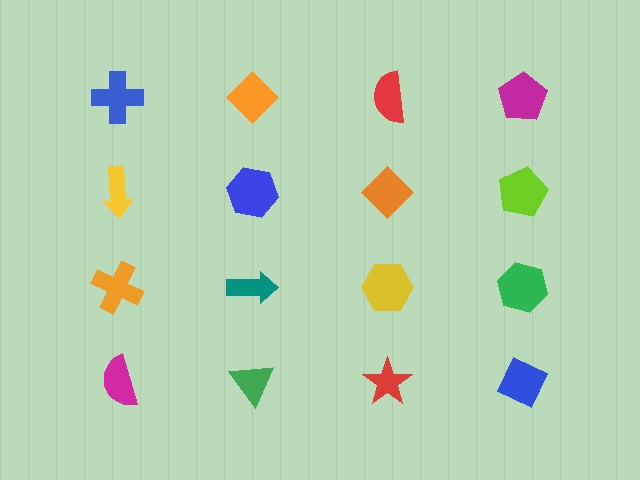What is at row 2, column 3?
An orange diamond.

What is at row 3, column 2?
A teal arrow.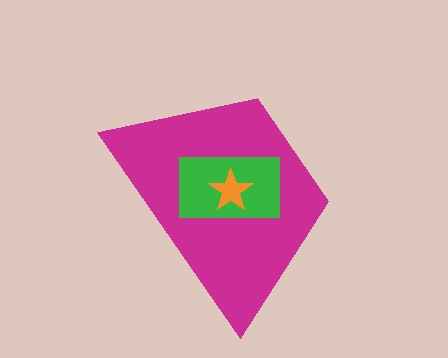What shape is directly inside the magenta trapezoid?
The green rectangle.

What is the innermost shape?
The orange star.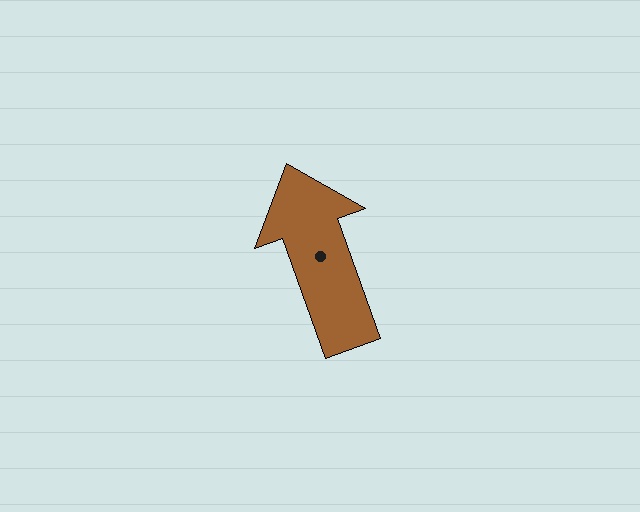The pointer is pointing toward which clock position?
Roughly 11 o'clock.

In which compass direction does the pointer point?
North.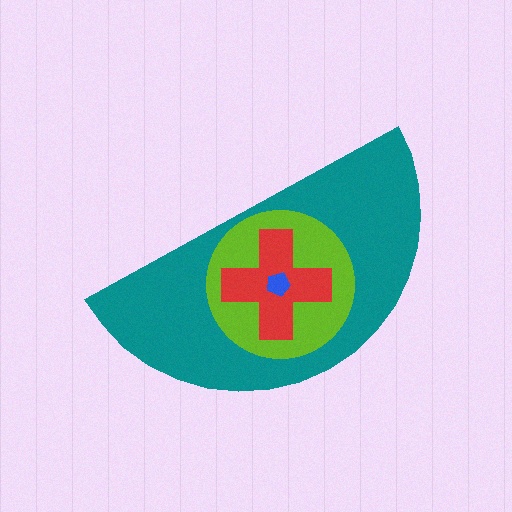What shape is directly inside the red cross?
The blue pentagon.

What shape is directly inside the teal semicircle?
The lime circle.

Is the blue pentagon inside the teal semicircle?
Yes.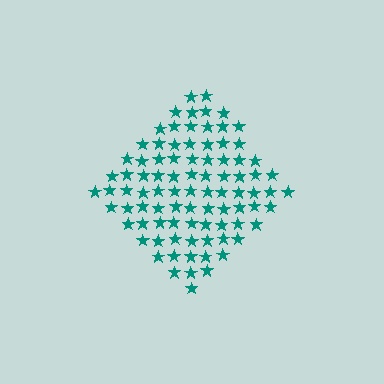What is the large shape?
The large shape is a diamond.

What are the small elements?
The small elements are stars.